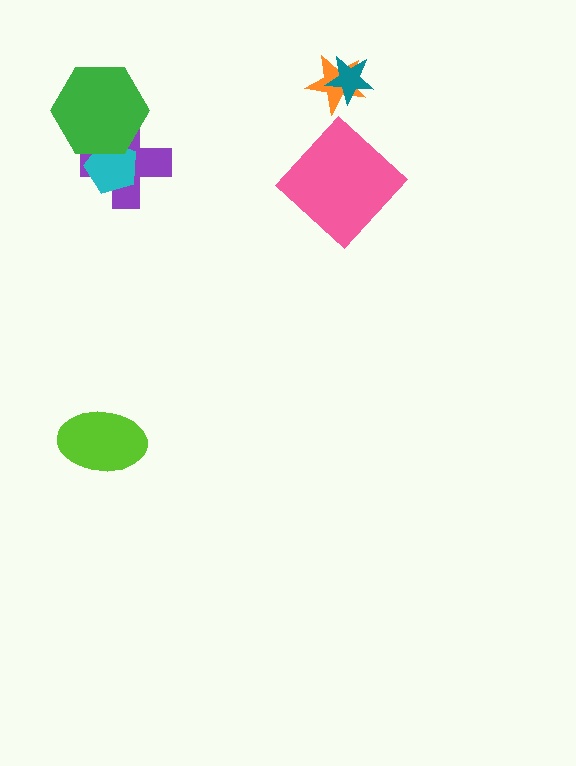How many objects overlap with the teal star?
1 object overlaps with the teal star.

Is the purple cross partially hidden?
Yes, it is partially covered by another shape.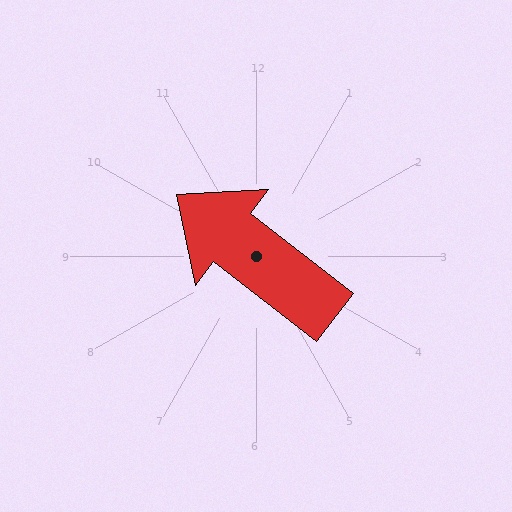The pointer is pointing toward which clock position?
Roughly 10 o'clock.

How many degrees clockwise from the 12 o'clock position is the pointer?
Approximately 308 degrees.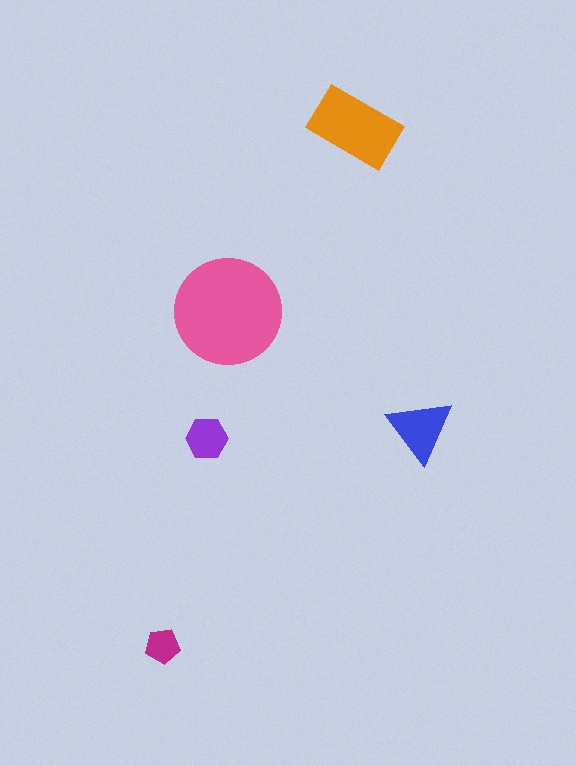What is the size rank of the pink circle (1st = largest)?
1st.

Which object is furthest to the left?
The magenta pentagon is leftmost.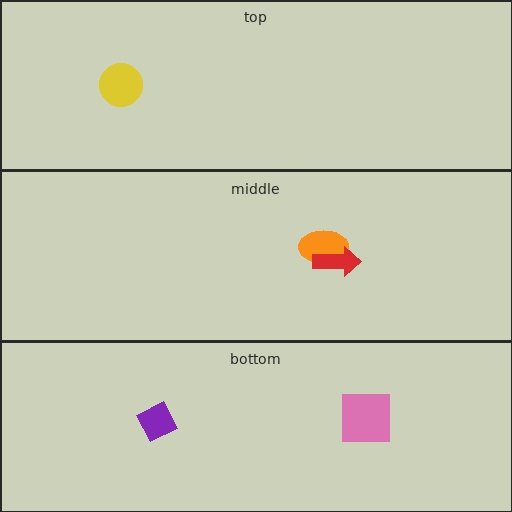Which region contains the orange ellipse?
The middle region.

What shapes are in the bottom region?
The pink square, the purple diamond.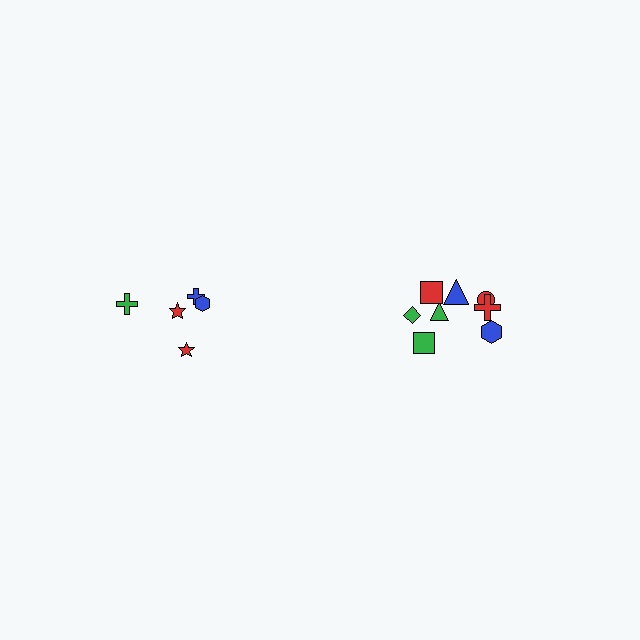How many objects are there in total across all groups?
There are 13 objects.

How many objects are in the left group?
There are 5 objects.